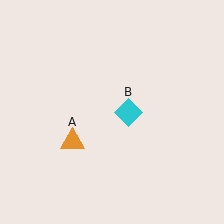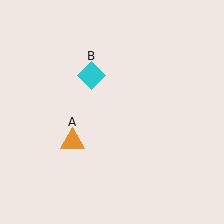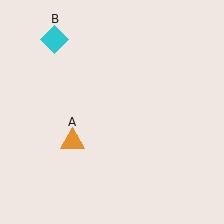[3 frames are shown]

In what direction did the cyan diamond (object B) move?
The cyan diamond (object B) moved up and to the left.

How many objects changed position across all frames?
1 object changed position: cyan diamond (object B).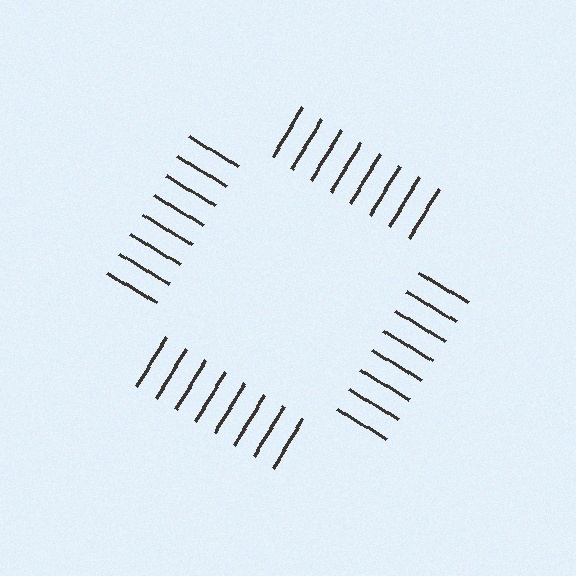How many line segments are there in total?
32 — 8 along each of the 4 edges.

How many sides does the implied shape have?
4 sides — the line-ends trace a square.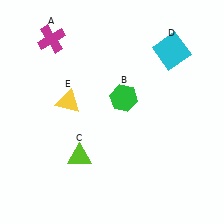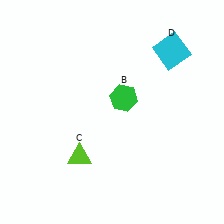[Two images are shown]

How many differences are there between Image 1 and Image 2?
There are 2 differences between the two images.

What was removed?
The yellow triangle (E), the magenta cross (A) were removed in Image 2.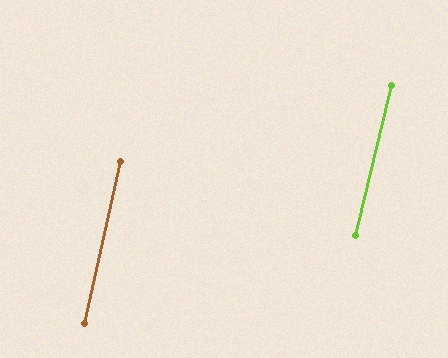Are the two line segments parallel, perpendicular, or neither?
Parallel — their directions differ by only 1.2°.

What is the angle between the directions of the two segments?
Approximately 1 degree.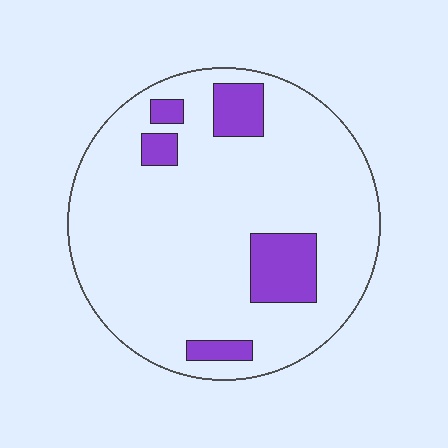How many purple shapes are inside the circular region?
5.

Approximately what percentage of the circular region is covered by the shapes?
Approximately 15%.